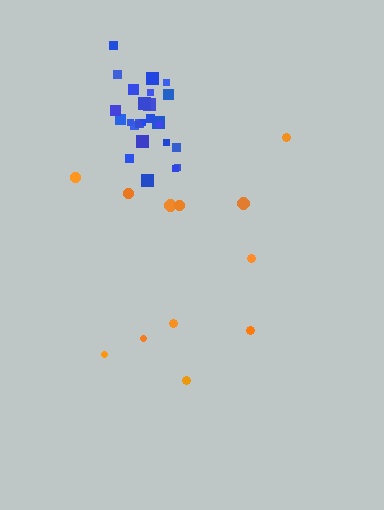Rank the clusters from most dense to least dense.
blue, orange.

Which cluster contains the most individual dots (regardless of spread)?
Blue (27).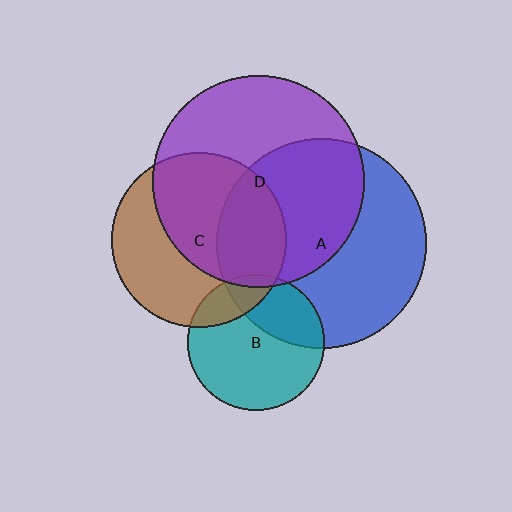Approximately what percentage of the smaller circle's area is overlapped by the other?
Approximately 30%.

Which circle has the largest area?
Circle D (purple).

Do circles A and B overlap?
Yes.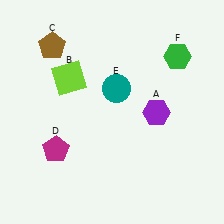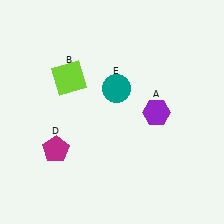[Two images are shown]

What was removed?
The brown pentagon (C), the green hexagon (F) were removed in Image 2.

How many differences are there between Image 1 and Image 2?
There are 2 differences between the two images.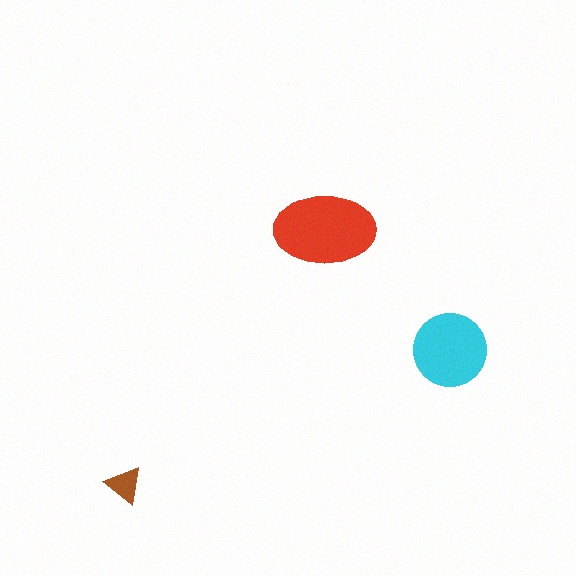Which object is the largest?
The red ellipse.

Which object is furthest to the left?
The brown triangle is leftmost.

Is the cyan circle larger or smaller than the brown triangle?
Larger.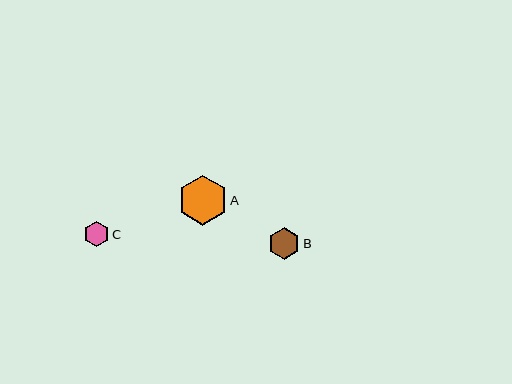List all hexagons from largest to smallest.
From largest to smallest: A, B, C.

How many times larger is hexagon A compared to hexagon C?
Hexagon A is approximately 2.0 times the size of hexagon C.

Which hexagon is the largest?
Hexagon A is the largest with a size of approximately 49 pixels.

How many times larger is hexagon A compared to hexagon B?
Hexagon A is approximately 1.5 times the size of hexagon B.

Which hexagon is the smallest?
Hexagon C is the smallest with a size of approximately 25 pixels.